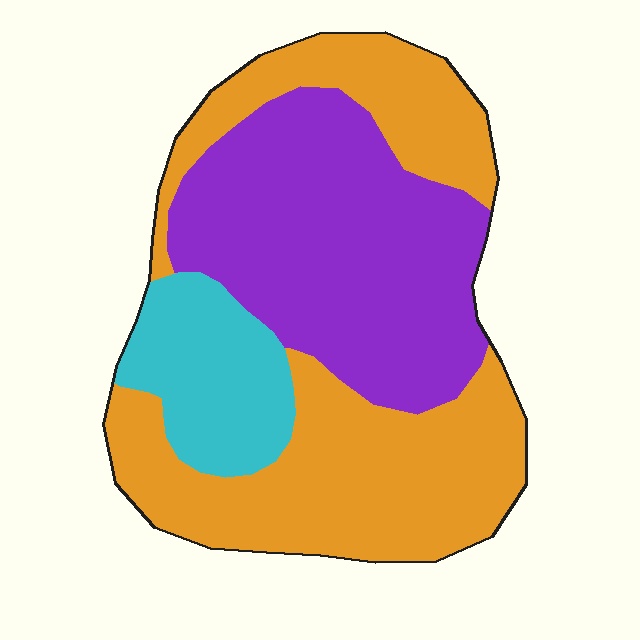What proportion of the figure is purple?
Purple takes up about two fifths (2/5) of the figure.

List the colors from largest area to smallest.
From largest to smallest: orange, purple, cyan.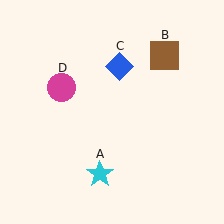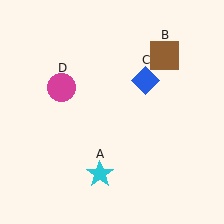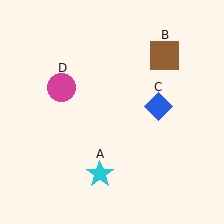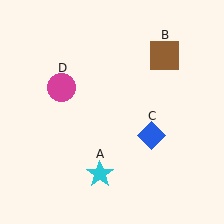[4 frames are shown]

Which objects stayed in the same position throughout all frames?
Cyan star (object A) and brown square (object B) and magenta circle (object D) remained stationary.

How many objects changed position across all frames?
1 object changed position: blue diamond (object C).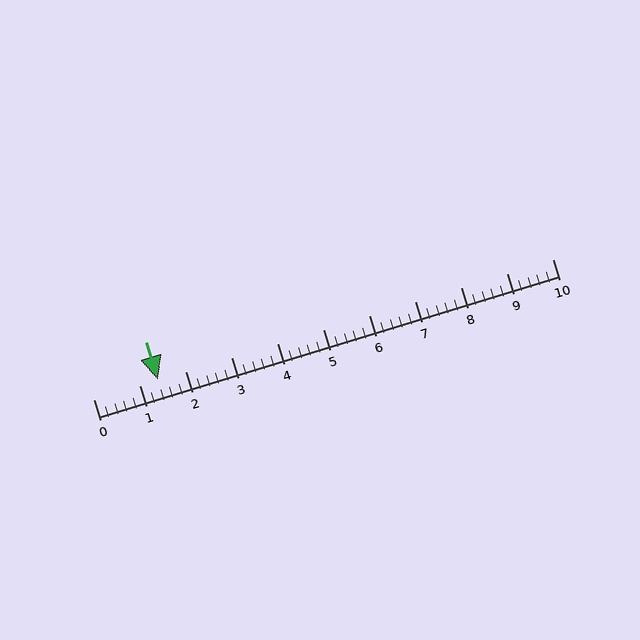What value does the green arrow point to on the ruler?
The green arrow points to approximately 1.4.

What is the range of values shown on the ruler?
The ruler shows values from 0 to 10.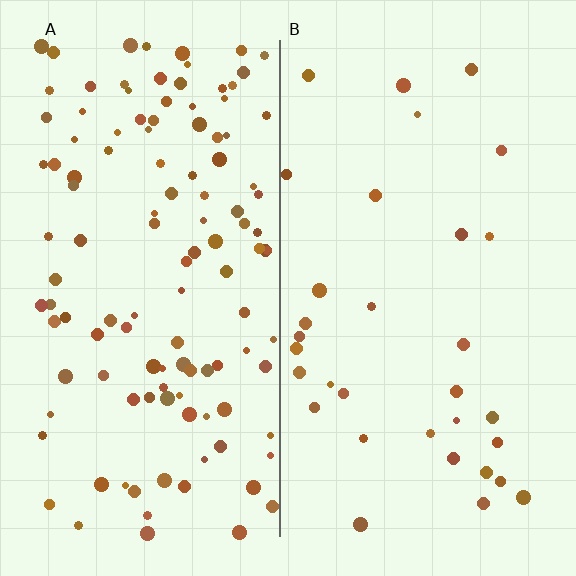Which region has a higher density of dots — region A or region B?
A (the left).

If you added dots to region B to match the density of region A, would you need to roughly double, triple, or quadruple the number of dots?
Approximately quadruple.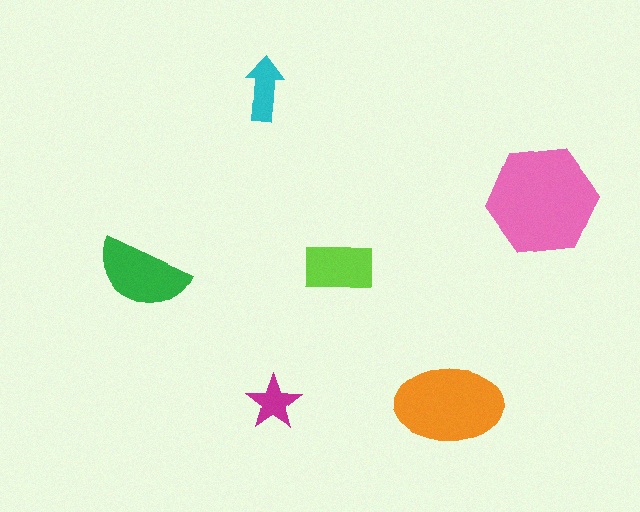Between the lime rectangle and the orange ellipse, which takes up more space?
The orange ellipse.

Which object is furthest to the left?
The green semicircle is leftmost.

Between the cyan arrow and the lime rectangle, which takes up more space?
The lime rectangle.